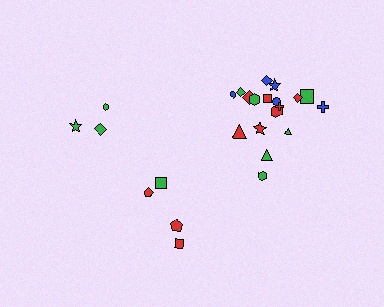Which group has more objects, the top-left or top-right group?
The top-right group.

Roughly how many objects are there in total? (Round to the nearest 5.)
Roughly 25 objects in total.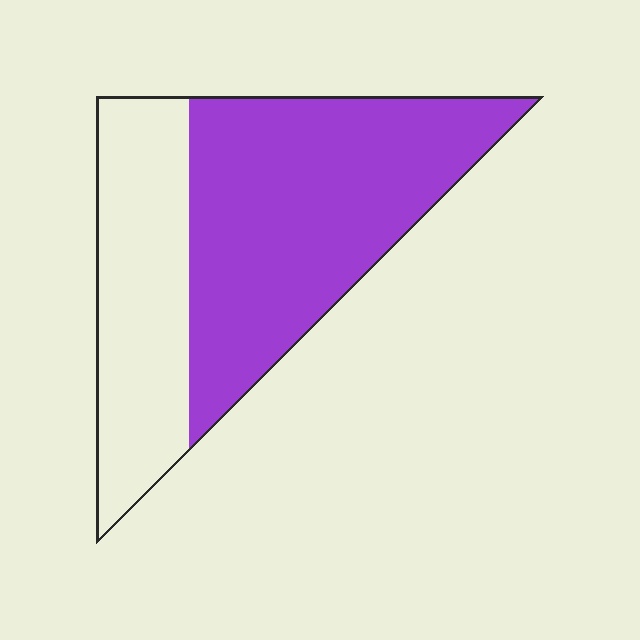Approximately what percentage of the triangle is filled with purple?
Approximately 65%.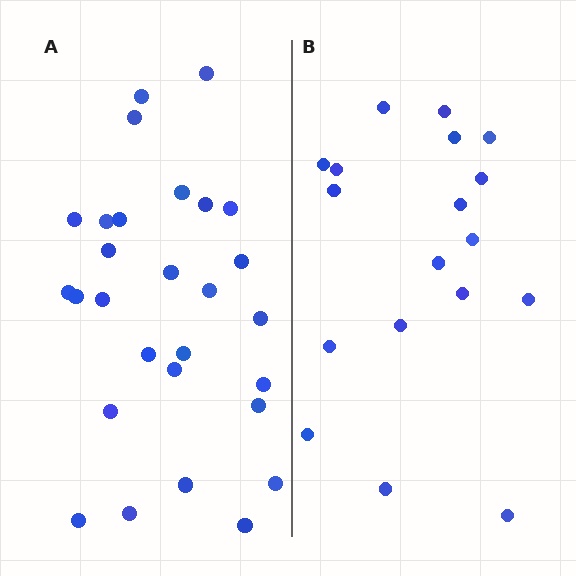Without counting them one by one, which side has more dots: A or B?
Region A (the left region) has more dots.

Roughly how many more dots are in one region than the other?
Region A has roughly 10 or so more dots than region B.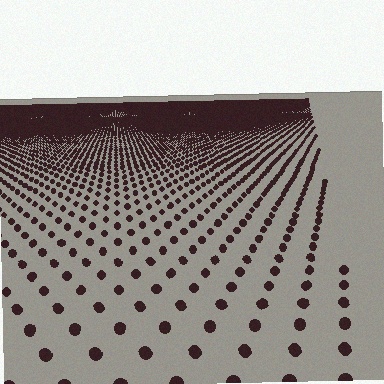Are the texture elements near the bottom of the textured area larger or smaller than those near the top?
Larger. Near the bottom, elements are closer to the viewer and appear at a bigger on-screen size.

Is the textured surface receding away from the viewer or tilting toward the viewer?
The surface is receding away from the viewer. Texture elements get smaller and denser toward the top.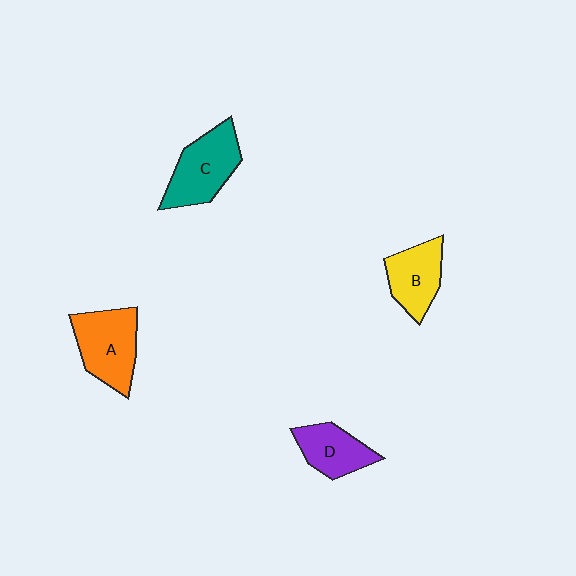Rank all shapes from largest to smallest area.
From largest to smallest: A (orange), C (teal), B (yellow), D (purple).